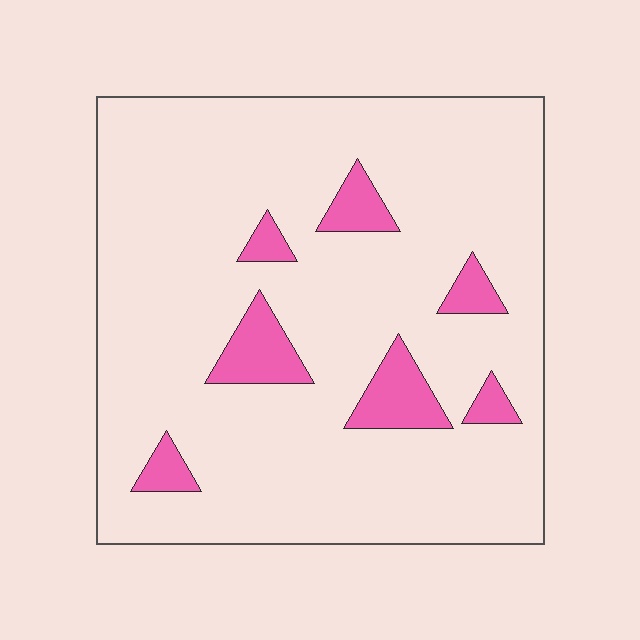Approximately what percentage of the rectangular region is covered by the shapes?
Approximately 10%.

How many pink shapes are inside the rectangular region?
7.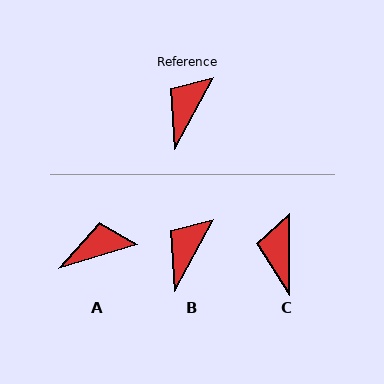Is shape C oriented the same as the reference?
No, it is off by about 28 degrees.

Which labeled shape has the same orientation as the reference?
B.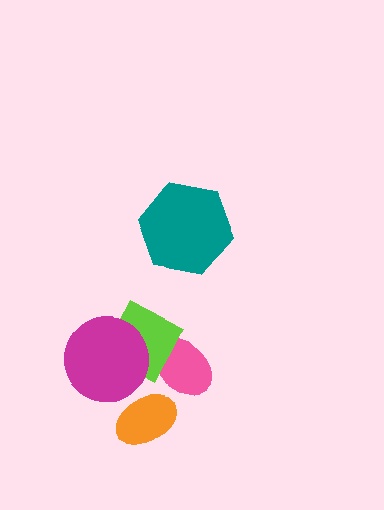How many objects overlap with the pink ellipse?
1 object overlaps with the pink ellipse.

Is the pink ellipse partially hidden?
Yes, it is partially covered by another shape.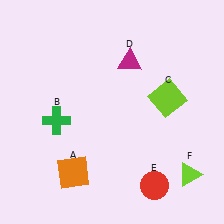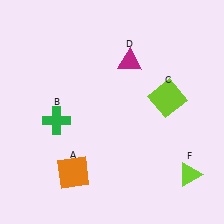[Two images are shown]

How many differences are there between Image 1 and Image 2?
There is 1 difference between the two images.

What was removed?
The red circle (E) was removed in Image 2.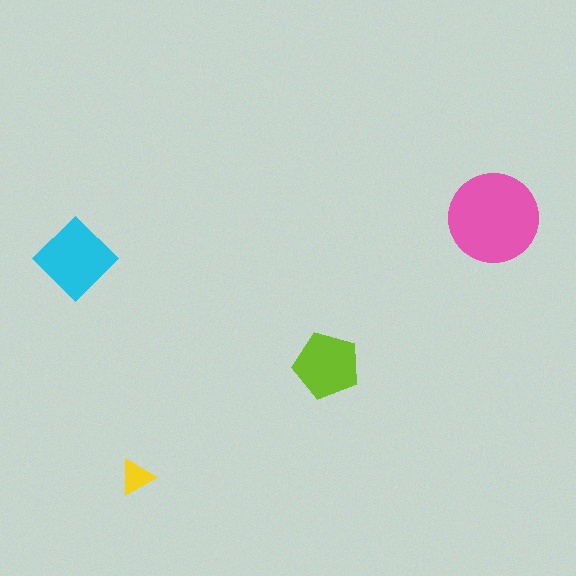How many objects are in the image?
There are 4 objects in the image.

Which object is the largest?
The pink circle.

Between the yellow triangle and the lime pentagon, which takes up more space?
The lime pentagon.